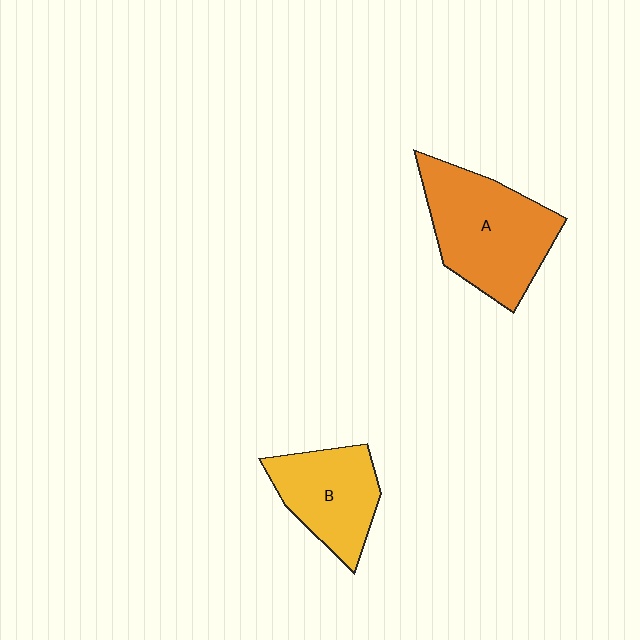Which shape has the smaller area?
Shape B (yellow).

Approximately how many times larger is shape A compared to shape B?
Approximately 1.4 times.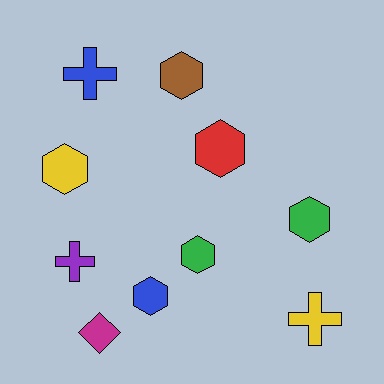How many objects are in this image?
There are 10 objects.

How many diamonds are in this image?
There is 1 diamond.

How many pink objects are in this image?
There are no pink objects.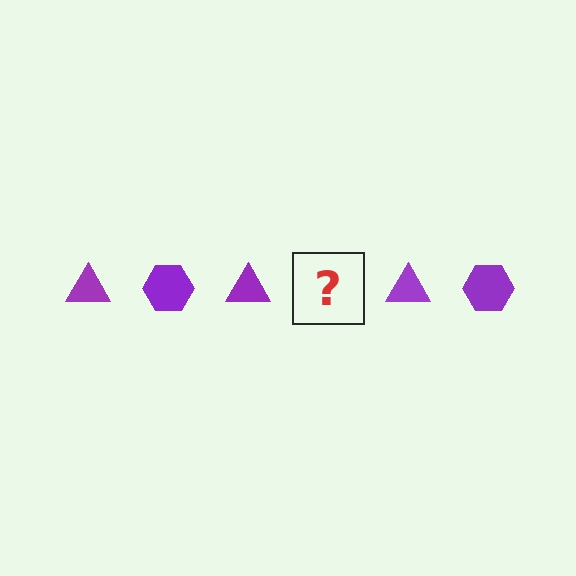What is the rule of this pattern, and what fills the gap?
The rule is that the pattern cycles through triangle, hexagon shapes in purple. The gap should be filled with a purple hexagon.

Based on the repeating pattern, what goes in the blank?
The blank should be a purple hexagon.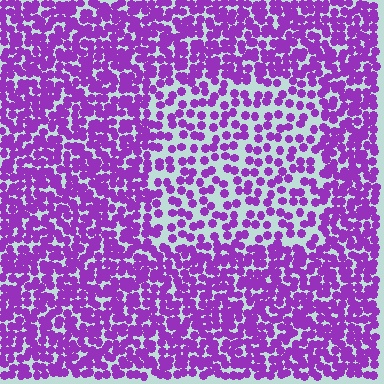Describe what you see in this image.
The image contains small purple elements arranged at two different densities. A rectangle-shaped region is visible where the elements are less densely packed than the surrounding area.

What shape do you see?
I see a rectangle.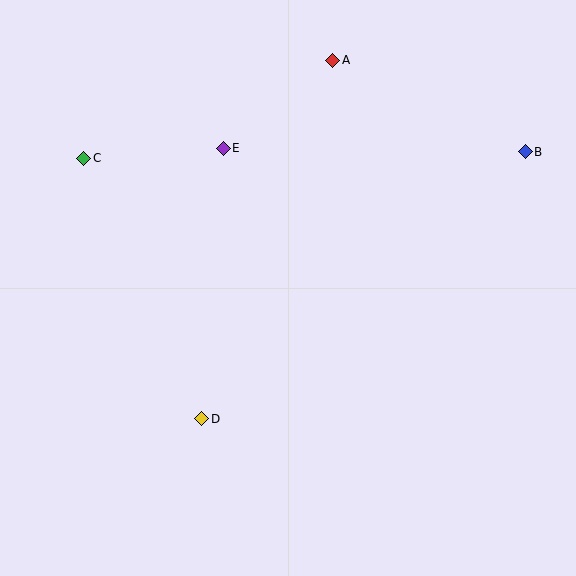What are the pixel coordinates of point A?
Point A is at (333, 60).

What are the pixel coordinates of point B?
Point B is at (525, 152).